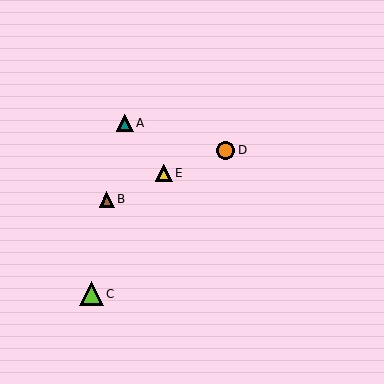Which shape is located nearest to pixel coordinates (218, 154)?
The orange circle (labeled D) at (226, 150) is nearest to that location.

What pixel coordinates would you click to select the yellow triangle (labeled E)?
Click at (164, 173) to select the yellow triangle E.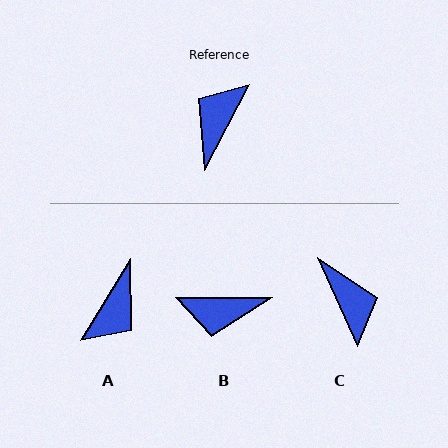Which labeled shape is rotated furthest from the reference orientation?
A, about 176 degrees away.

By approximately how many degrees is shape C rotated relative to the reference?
Approximately 128 degrees clockwise.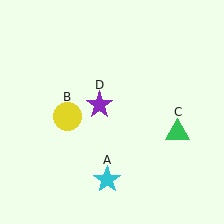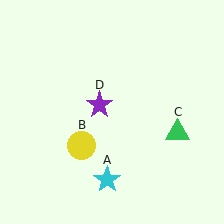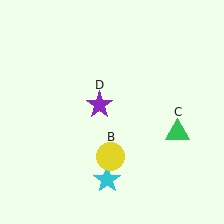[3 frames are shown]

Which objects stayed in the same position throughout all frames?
Cyan star (object A) and green triangle (object C) and purple star (object D) remained stationary.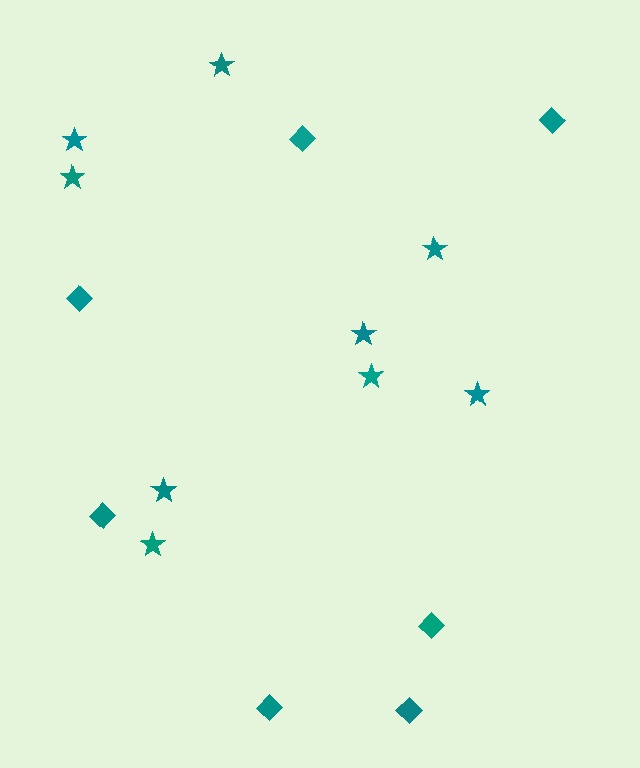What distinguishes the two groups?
There are 2 groups: one group of diamonds (7) and one group of stars (9).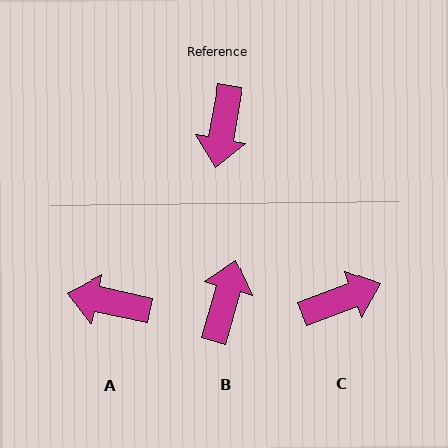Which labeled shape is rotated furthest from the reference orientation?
B, about 175 degrees away.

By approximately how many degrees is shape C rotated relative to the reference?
Approximately 121 degrees counter-clockwise.